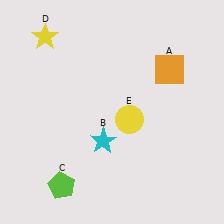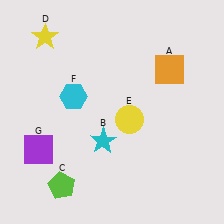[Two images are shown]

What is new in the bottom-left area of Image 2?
A purple square (G) was added in the bottom-left area of Image 2.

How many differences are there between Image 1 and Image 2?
There are 2 differences between the two images.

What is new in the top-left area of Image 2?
A cyan hexagon (F) was added in the top-left area of Image 2.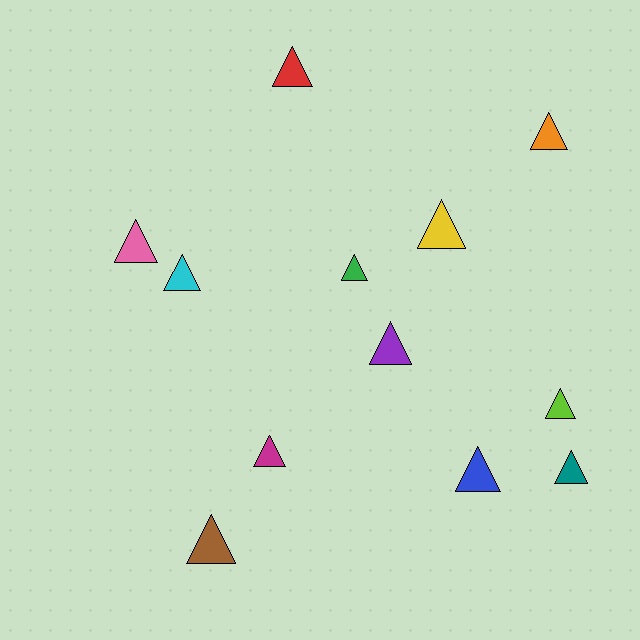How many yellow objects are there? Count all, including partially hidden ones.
There is 1 yellow object.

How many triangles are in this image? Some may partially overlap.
There are 12 triangles.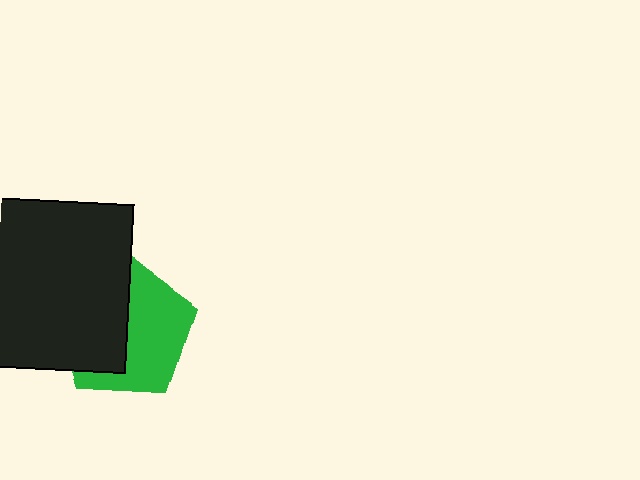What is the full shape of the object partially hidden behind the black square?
The partially hidden object is a green pentagon.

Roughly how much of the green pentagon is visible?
About half of it is visible (roughly 53%).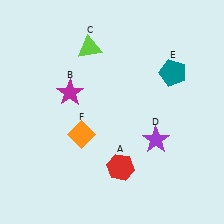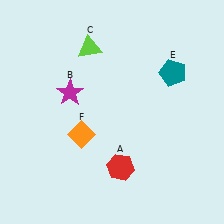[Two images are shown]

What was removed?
The purple star (D) was removed in Image 2.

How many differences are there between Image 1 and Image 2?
There is 1 difference between the two images.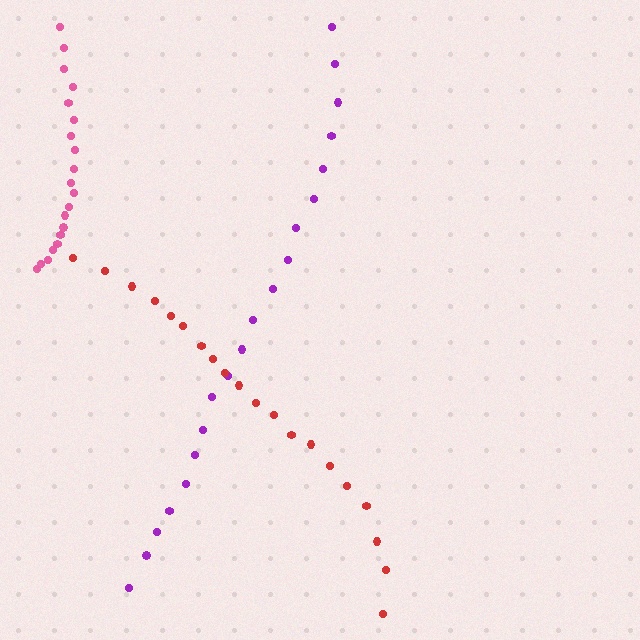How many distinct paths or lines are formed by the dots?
There are 3 distinct paths.